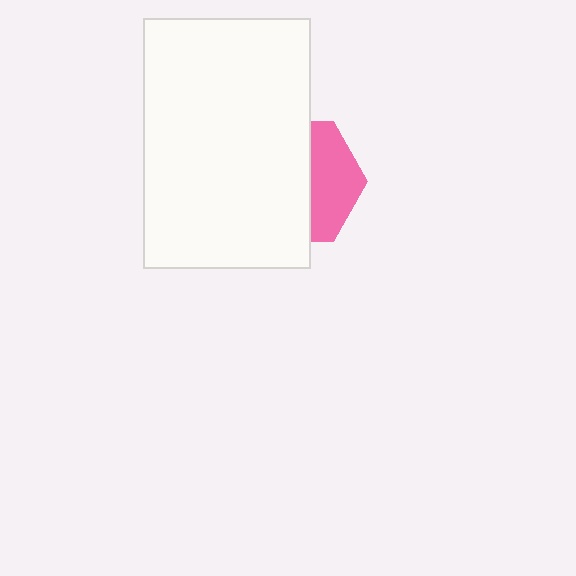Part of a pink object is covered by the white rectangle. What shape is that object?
It is a hexagon.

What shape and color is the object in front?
The object in front is a white rectangle.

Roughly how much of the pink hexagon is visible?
A small part of it is visible (roughly 38%).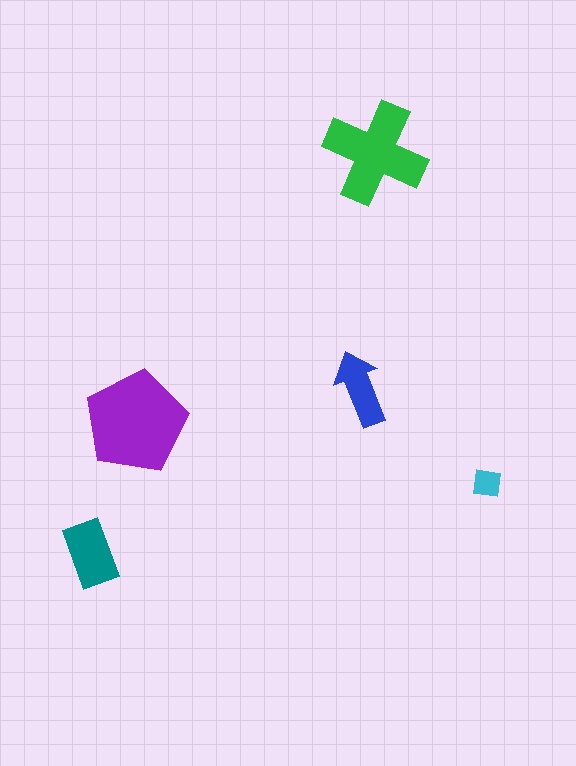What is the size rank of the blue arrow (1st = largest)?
4th.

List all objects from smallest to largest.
The cyan square, the blue arrow, the teal rectangle, the green cross, the purple pentagon.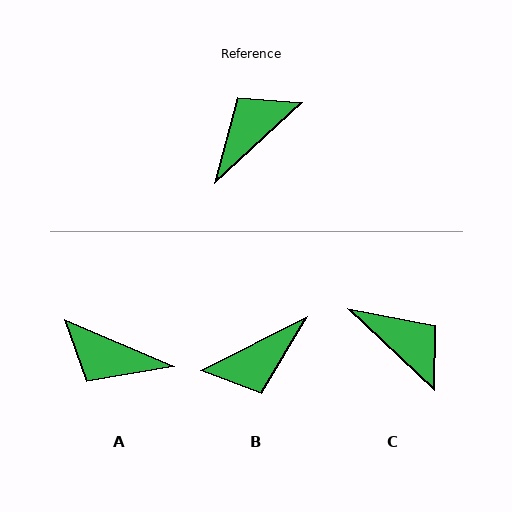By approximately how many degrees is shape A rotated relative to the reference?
Approximately 114 degrees counter-clockwise.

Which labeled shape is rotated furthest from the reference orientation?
B, about 164 degrees away.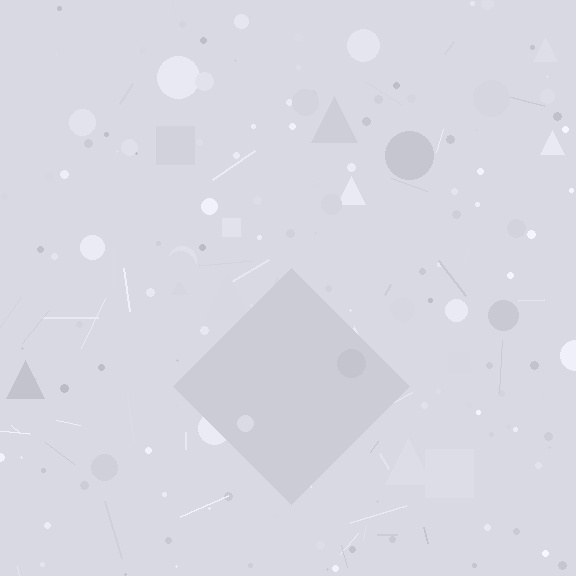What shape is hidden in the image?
A diamond is hidden in the image.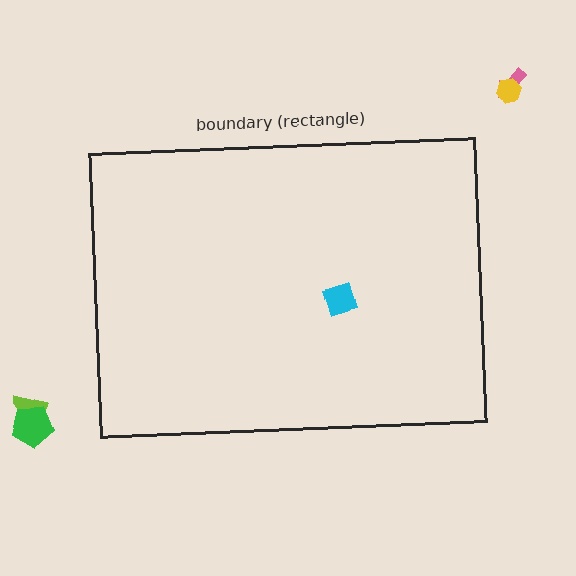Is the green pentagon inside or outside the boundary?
Outside.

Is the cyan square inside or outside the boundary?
Inside.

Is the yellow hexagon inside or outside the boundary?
Outside.